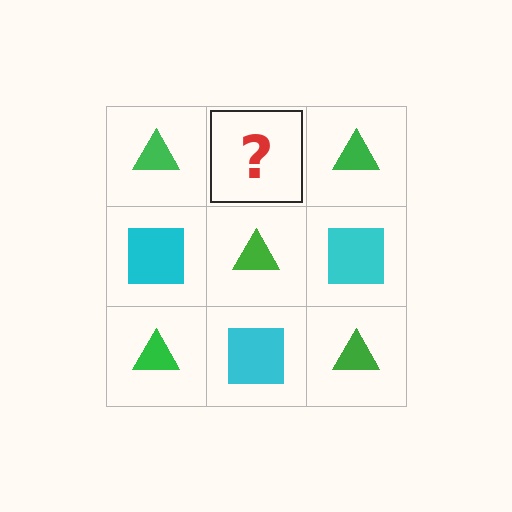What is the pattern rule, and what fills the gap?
The rule is that it alternates green triangle and cyan square in a checkerboard pattern. The gap should be filled with a cyan square.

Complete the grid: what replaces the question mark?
The question mark should be replaced with a cyan square.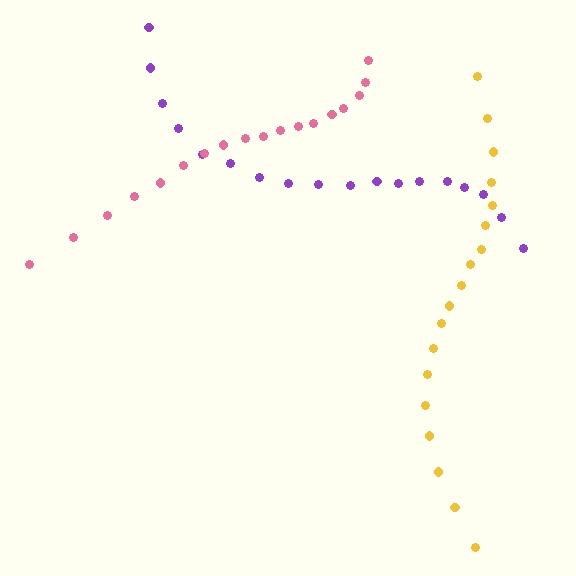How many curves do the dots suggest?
There are 3 distinct paths.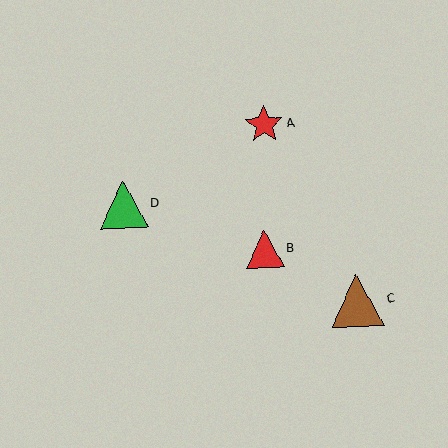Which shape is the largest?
The brown triangle (labeled C) is the largest.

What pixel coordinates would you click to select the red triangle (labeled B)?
Click at (265, 249) to select the red triangle B.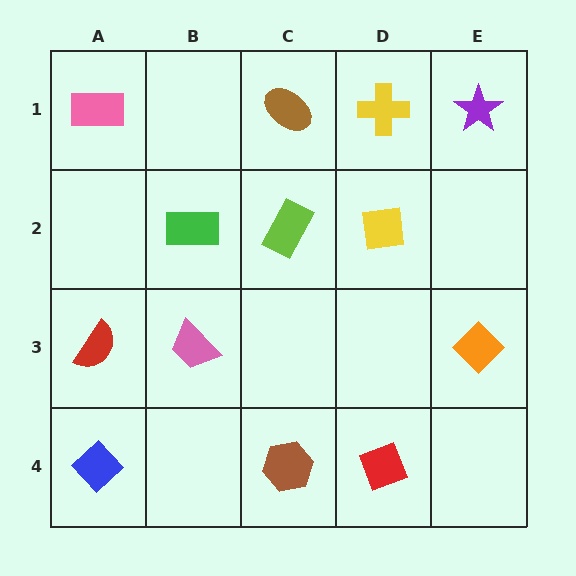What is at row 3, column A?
A red semicircle.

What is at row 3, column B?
A pink trapezoid.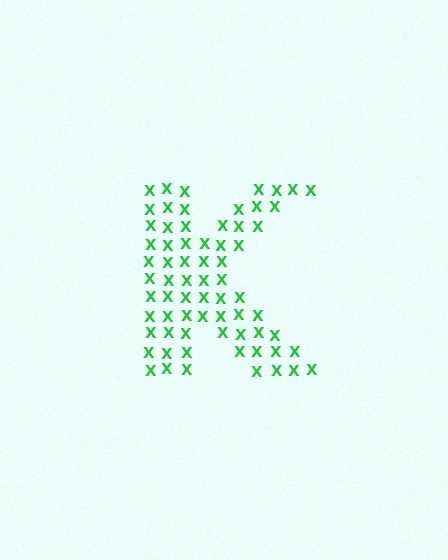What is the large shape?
The large shape is the letter K.